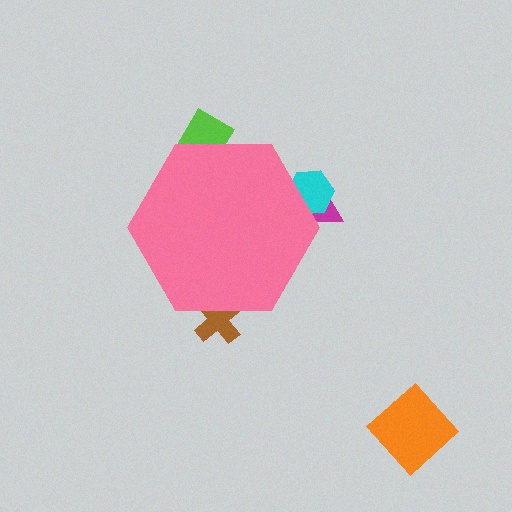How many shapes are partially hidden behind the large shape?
4 shapes are partially hidden.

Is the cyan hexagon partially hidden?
Yes, the cyan hexagon is partially hidden behind the pink hexagon.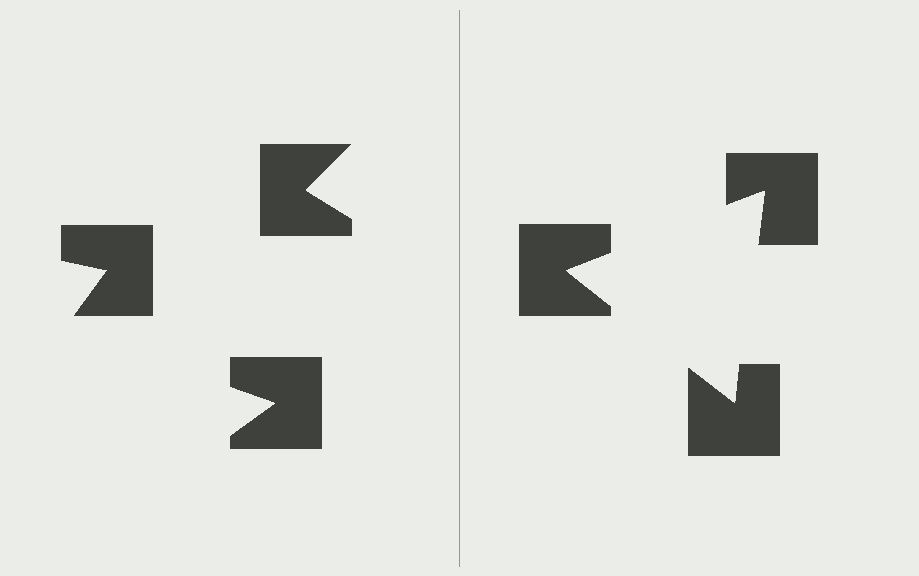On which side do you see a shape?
An illusory triangle appears on the right side. On the left side the wedge cuts are rotated, so no coherent shape forms.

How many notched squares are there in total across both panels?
6 — 3 on each side.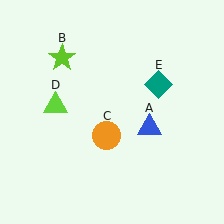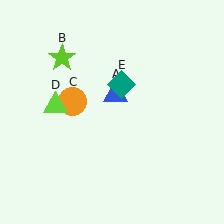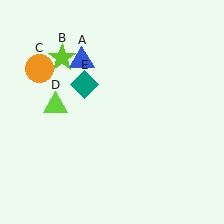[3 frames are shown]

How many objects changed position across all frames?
3 objects changed position: blue triangle (object A), orange circle (object C), teal diamond (object E).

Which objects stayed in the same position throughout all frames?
Lime star (object B) and lime triangle (object D) remained stationary.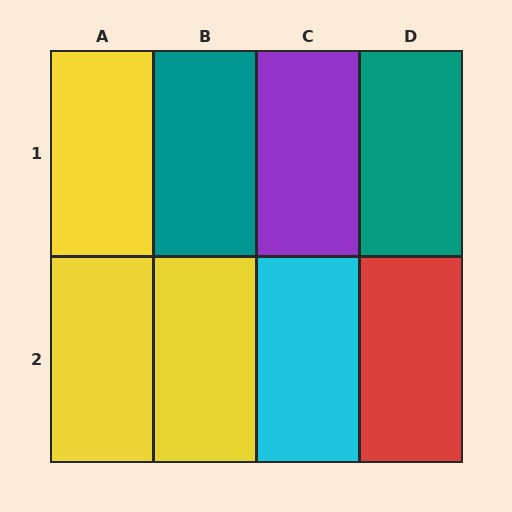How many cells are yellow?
3 cells are yellow.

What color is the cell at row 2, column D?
Red.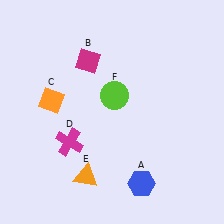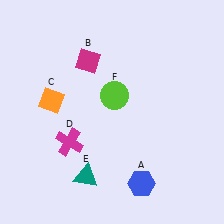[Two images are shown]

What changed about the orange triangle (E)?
In Image 1, E is orange. In Image 2, it changed to teal.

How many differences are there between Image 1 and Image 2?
There is 1 difference between the two images.